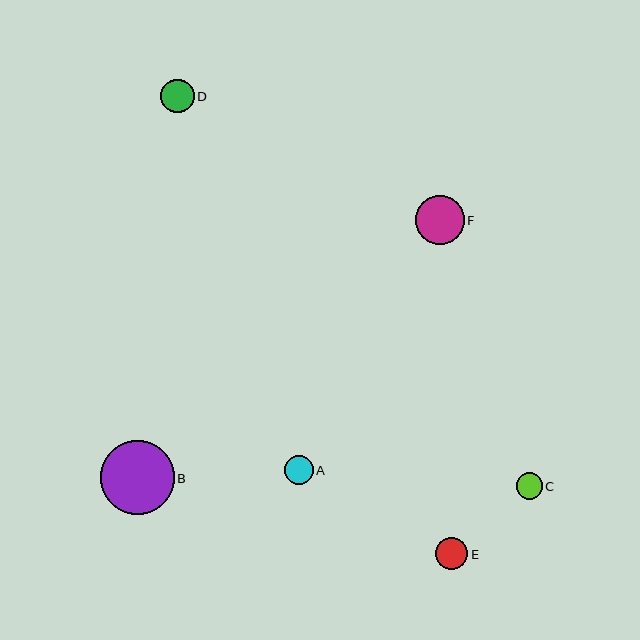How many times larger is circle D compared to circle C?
Circle D is approximately 1.3 times the size of circle C.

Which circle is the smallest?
Circle C is the smallest with a size of approximately 26 pixels.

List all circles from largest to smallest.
From largest to smallest: B, F, D, E, A, C.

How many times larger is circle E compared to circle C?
Circle E is approximately 1.2 times the size of circle C.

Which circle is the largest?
Circle B is the largest with a size of approximately 73 pixels.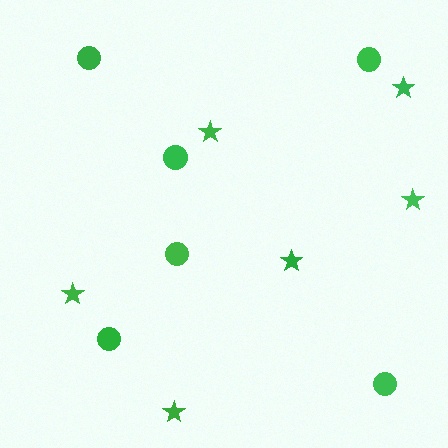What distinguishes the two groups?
There are 2 groups: one group of circles (6) and one group of stars (6).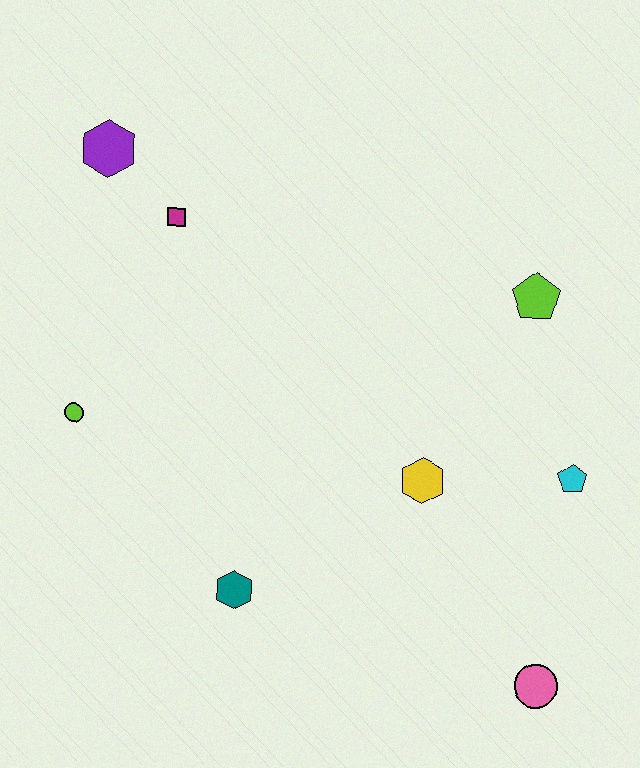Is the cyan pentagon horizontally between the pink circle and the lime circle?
No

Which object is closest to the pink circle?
The cyan pentagon is closest to the pink circle.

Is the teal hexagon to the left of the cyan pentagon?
Yes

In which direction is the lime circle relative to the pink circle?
The lime circle is to the left of the pink circle.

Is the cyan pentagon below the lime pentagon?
Yes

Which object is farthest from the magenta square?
The pink circle is farthest from the magenta square.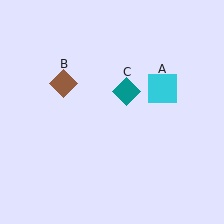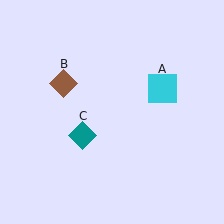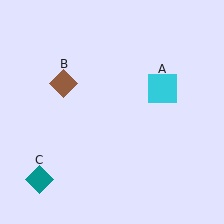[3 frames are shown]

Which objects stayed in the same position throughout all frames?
Cyan square (object A) and brown diamond (object B) remained stationary.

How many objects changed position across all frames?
1 object changed position: teal diamond (object C).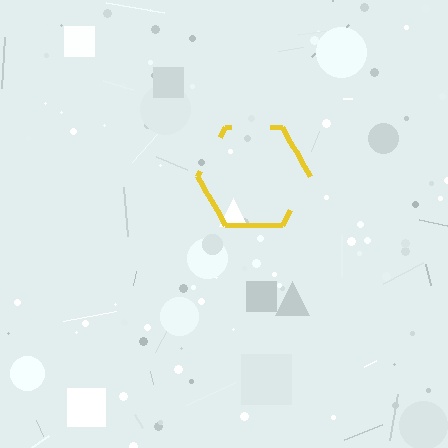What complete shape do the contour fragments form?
The contour fragments form a hexagon.